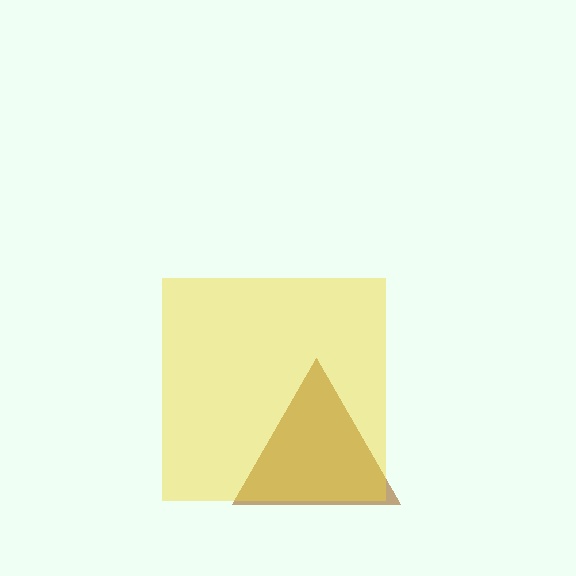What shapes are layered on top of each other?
The layered shapes are: a brown triangle, a yellow square.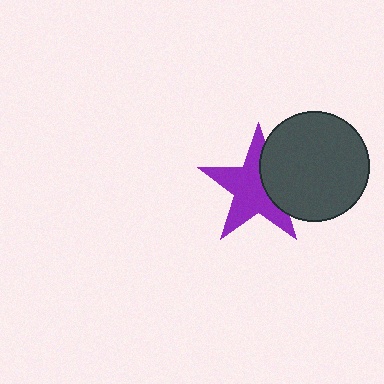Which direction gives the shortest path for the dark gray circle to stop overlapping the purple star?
Moving right gives the shortest separation.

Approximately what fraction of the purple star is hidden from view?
Roughly 32% of the purple star is hidden behind the dark gray circle.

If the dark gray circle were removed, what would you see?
You would see the complete purple star.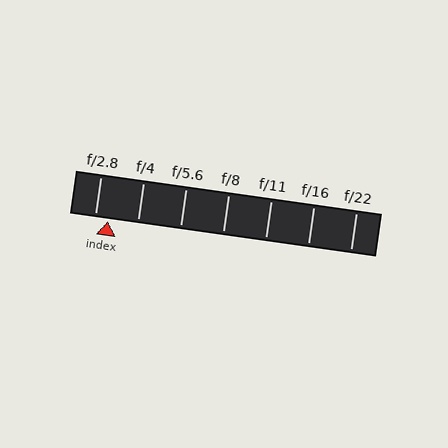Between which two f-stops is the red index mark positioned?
The index mark is between f/2.8 and f/4.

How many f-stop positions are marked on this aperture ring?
There are 7 f-stop positions marked.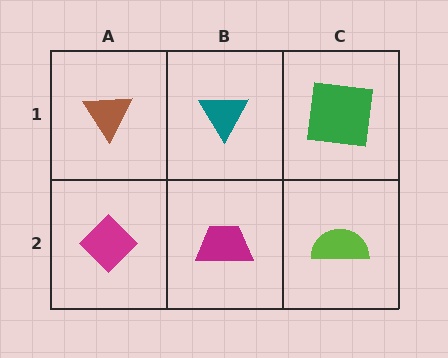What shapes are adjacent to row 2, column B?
A teal triangle (row 1, column B), a magenta diamond (row 2, column A), a lime semicircle (row 2, column C).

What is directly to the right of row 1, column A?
A teal triangle.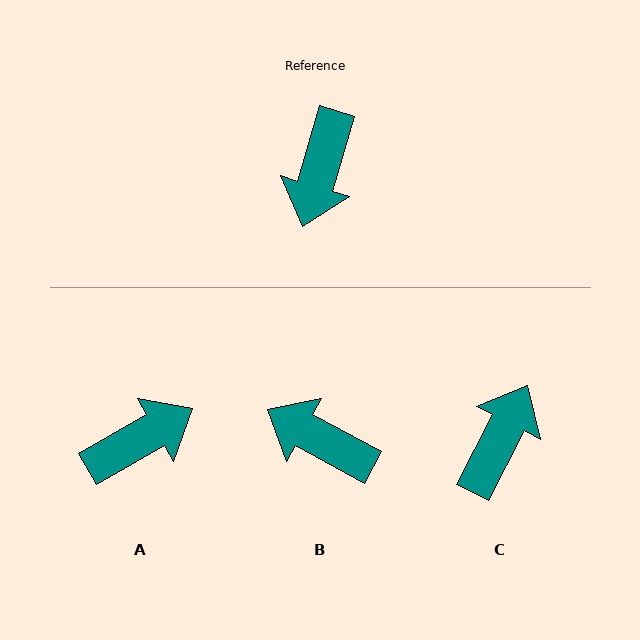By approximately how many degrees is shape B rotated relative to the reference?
Approximately 102 degrees clockwise.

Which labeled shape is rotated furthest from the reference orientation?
C, about 169 degrees away.